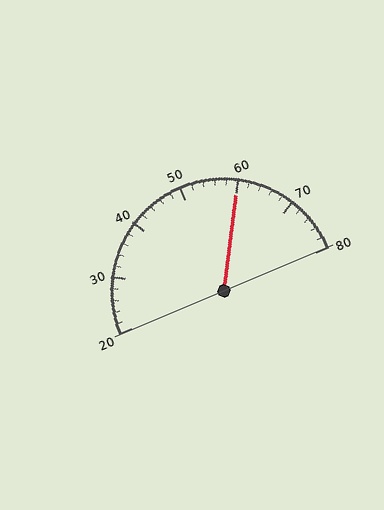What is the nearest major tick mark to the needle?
The nearest major tick mark is 60.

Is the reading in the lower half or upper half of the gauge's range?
The reading is in the upper half of the range (20 to 80).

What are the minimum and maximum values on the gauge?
The gauge ranges from 20 to 80.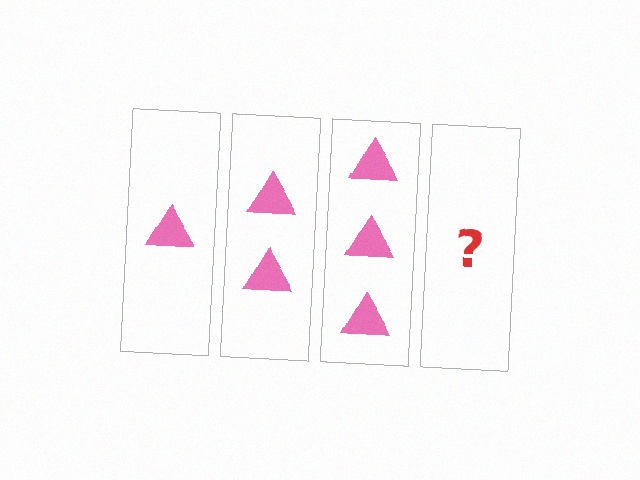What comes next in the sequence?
The next element should be 4 triangles.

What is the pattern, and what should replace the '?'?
The pattern is that each step adds one more triangle. The '?' should be 4 triangles.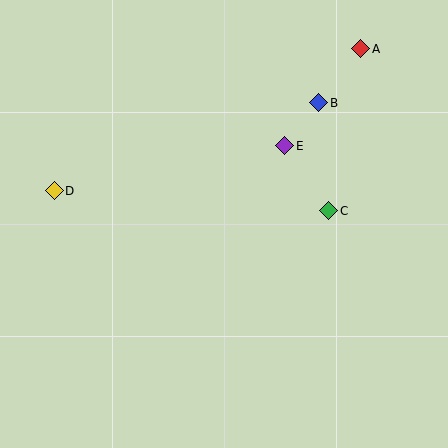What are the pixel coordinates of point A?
Point A is at (361, 49).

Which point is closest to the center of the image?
Point E at (285, 146) is closest to the center.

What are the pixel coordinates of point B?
Point B is at (319, 103).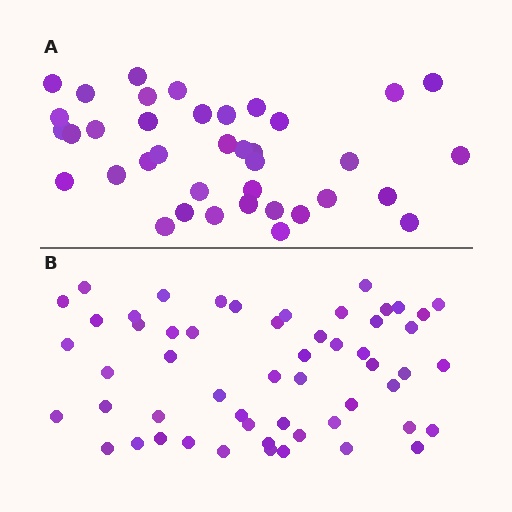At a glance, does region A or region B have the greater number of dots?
Region B (the bottom region) has more dots.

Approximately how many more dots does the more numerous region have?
Region B has approximately 15 more dots than region A.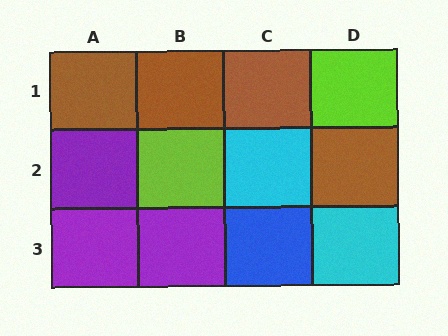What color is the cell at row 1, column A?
Brown.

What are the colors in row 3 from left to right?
Purple, purple, blue, cyan.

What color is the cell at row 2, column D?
Brown.